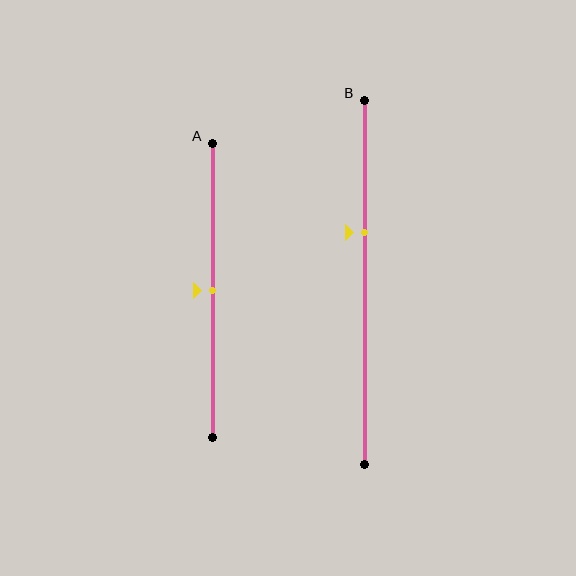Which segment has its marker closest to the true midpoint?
Segment A has its marker closest to the true midpoint.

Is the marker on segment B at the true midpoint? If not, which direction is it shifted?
No, the marker on segment B is shifted upward by about 14% of the segment length.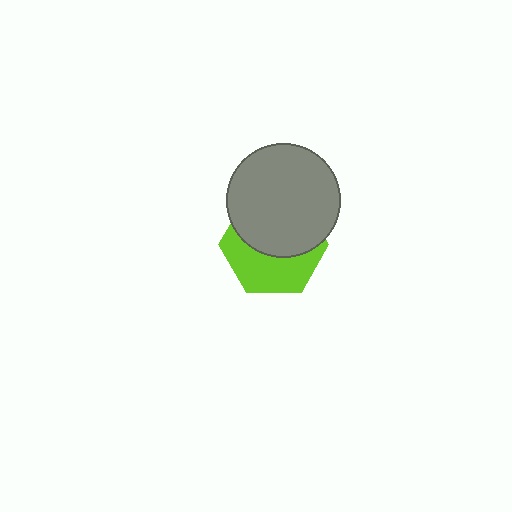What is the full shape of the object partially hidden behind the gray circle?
The partially hidden object is a lime hexagon.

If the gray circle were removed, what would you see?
You would see the complete lime hexagon.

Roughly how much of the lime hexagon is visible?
About half of it is visible (roughly 46%).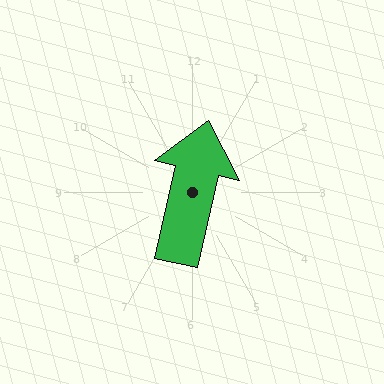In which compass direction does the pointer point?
North.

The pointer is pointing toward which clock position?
Roughly 12 o'clock.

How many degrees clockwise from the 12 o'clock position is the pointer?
Approximately 13 degrees.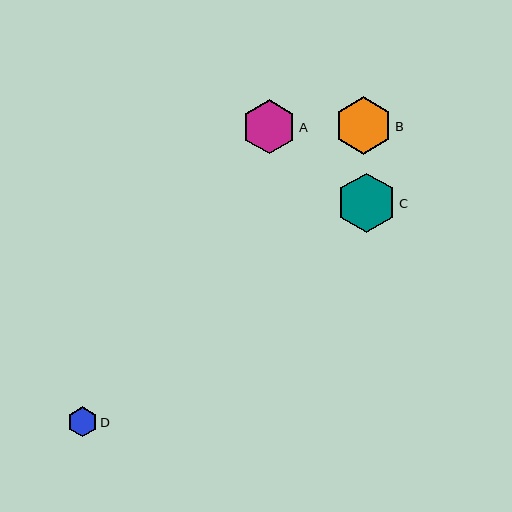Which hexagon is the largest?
Hexagon C is the largest with a size of approximately 60 pixels.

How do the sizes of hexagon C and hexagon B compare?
Hexagon C and hexagon B are approximately the same size.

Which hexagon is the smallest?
Hexagon D is the smallest with a size of approximately 30 pixels.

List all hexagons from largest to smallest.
From largest to smallest: C, B, A, D.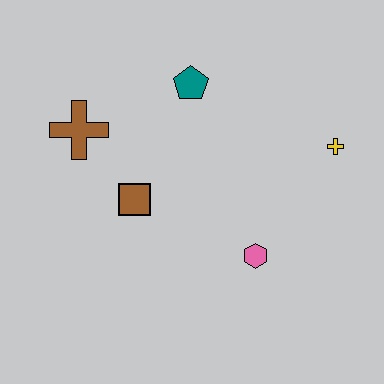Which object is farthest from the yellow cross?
The brown cross is farthest from the yellow cross.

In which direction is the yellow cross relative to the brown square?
The yellow cross is to the right of the brown square.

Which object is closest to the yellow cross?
The pink hexagon is closest to the yellow cross.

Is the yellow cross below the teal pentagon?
Yes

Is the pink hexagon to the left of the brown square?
No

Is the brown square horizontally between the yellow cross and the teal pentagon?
No